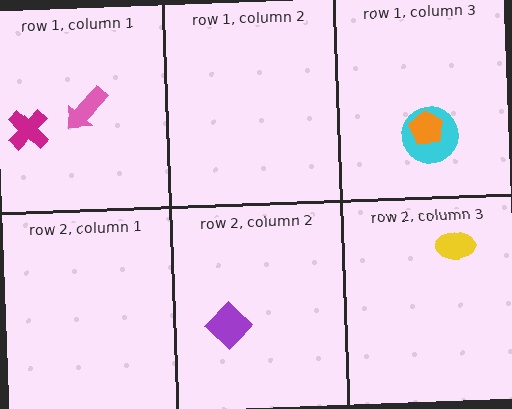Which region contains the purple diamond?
The row 2, column 2 region.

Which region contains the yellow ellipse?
The row 2, column 3 region.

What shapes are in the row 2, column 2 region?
The purple diamond.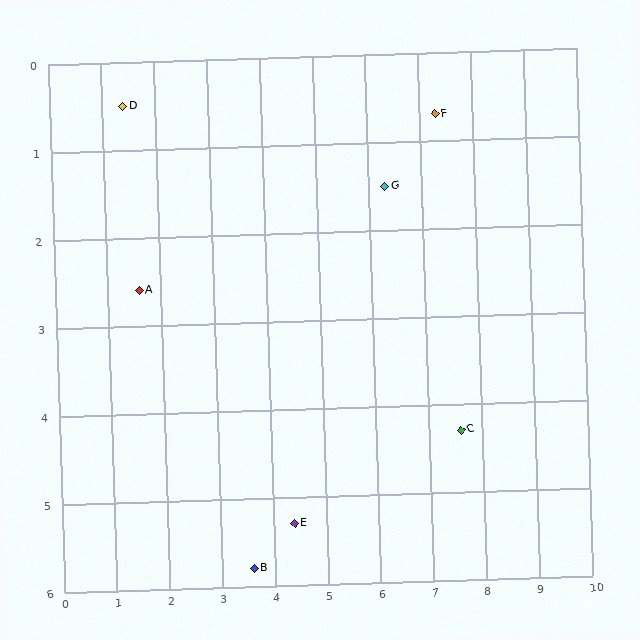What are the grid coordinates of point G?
Point G is at approximately (6.3, 1.5).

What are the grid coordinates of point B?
Point B is at approximately (3.6, 5.8).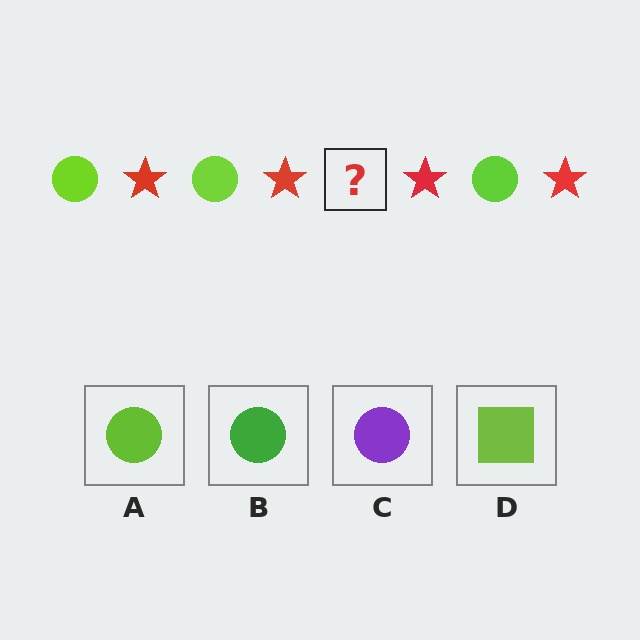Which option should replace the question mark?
Option A.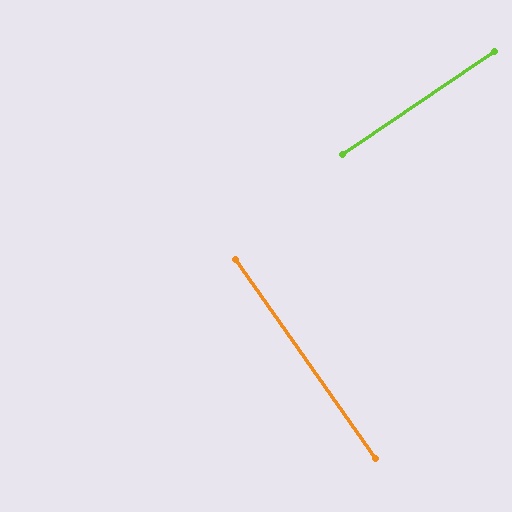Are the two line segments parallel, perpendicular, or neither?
Perpendicular — they meet at approximately 89°.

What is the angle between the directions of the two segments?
Approximately 89 degrees.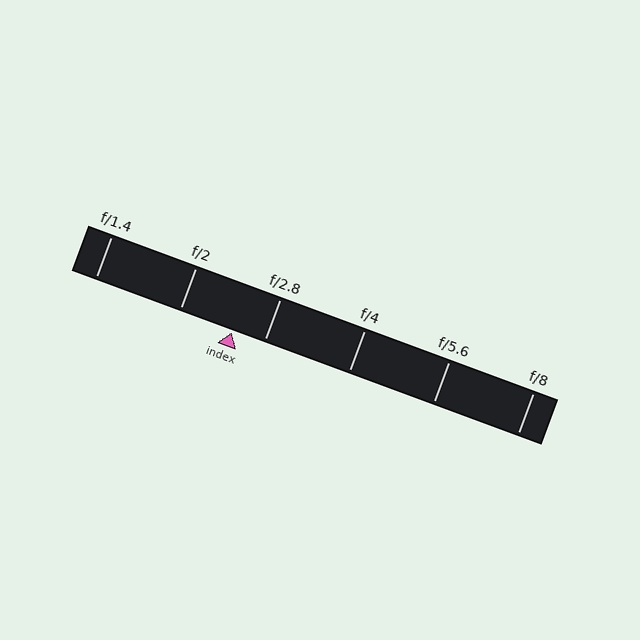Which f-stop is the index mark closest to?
The index mark is closest to f/2.8.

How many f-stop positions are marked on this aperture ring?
There are 6 f-stop positions marked.